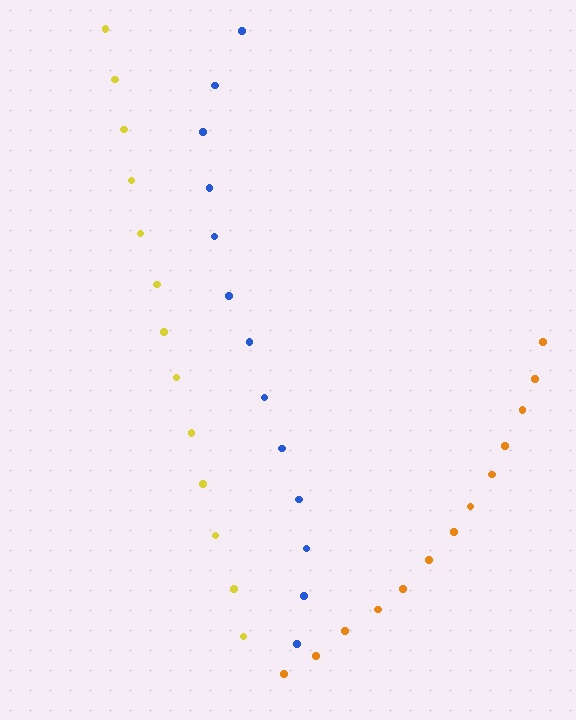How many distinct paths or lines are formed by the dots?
There are 3 distinct paths.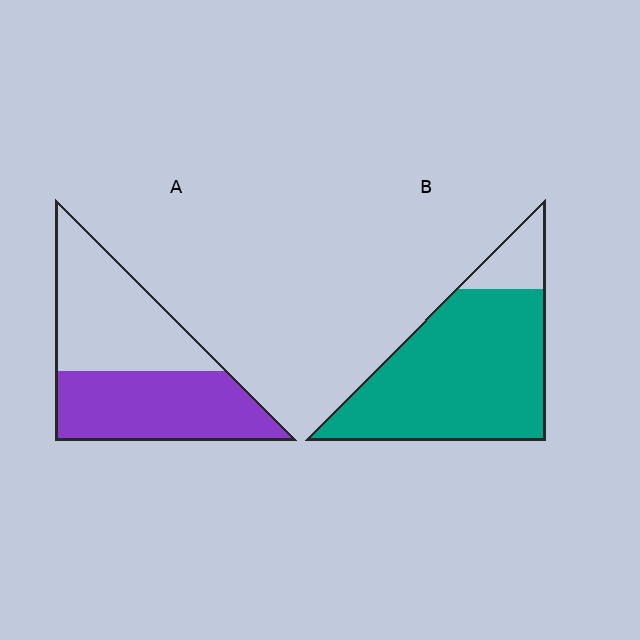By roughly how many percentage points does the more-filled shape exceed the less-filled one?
By roughly 35 percentage points (B over A).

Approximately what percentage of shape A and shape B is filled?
A is approximately 50% and B is approximately 85%.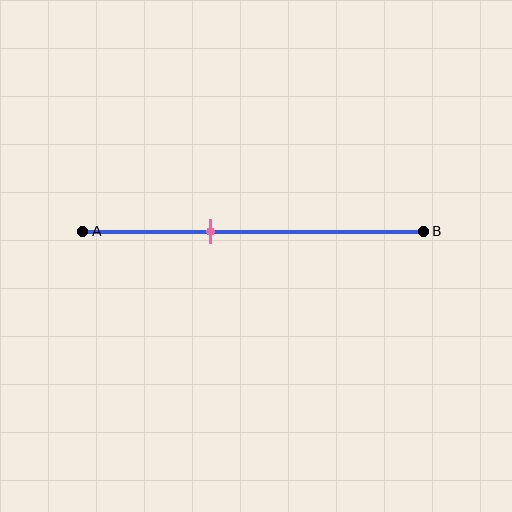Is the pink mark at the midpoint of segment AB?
No, the mark is at about 35% from A, not at the 50% midpoint.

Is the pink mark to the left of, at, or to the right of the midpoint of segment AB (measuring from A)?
The pink mark is to the left of the midpoint of segment AB.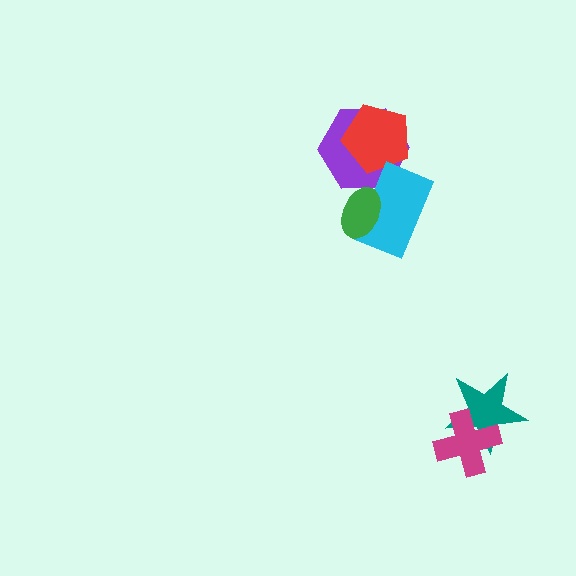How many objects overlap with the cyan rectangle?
2 objects overlap with the cyan rectangle.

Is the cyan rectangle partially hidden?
Yes, it is partially covered by another shape.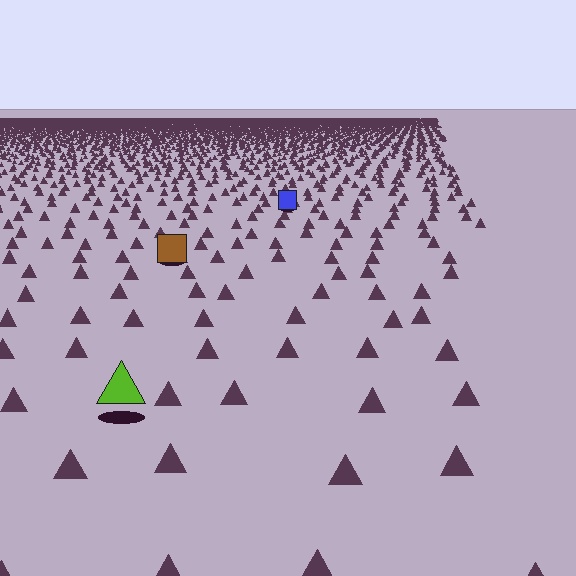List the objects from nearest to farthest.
From nearest to farthest: the lime triangle, the brown square, the blue square.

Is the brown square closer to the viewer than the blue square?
Yes. The brown square is closer — you can tell from the texture gradient: the ground texture is coarser near it.